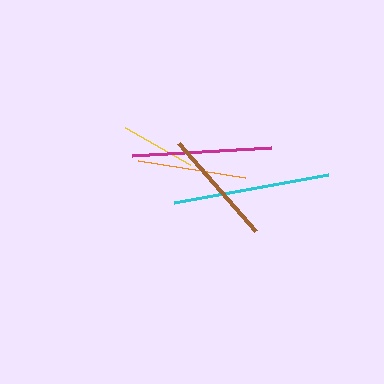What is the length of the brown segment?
The brown segment is approximately 116 pixels long.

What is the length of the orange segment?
The orange segment is approximately 108 pixels long.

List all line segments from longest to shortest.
From longest to shortest: cyan, magenta, brown, orange, yellow.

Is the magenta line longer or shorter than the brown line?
The magenta line is longer than the brown line.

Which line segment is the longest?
The cyan line is the longest at approximately 156 pixels.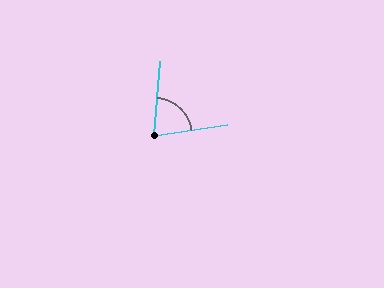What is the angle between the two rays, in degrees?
Approximately 77 degrees.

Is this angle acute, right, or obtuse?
It is acute.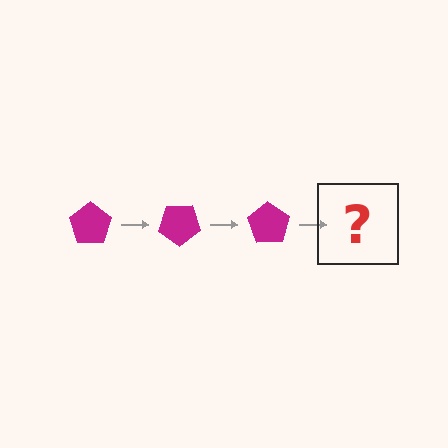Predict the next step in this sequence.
The next step is a magenta pentagon rotated 105 degrees.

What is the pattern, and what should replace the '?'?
The pattern is that the pentagon rotates 35 degrees each step. The '?' should be a magenta pentagon rotated 105 degrees.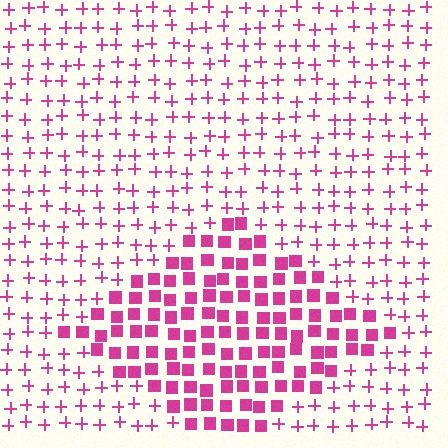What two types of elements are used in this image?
The image uses squares inside the diamond region and plus signs outside it.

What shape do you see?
I see a diamond.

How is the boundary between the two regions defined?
The boundary is defined by a change in element shape: squares inside vs. plus signs outside. All elements share the same color and spacing.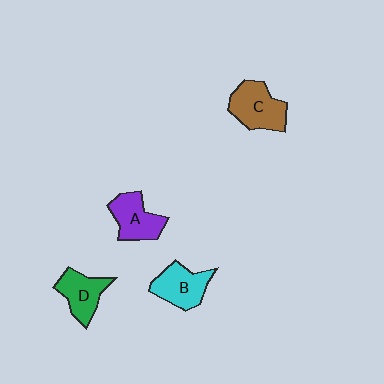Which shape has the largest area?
Shape C (brown).